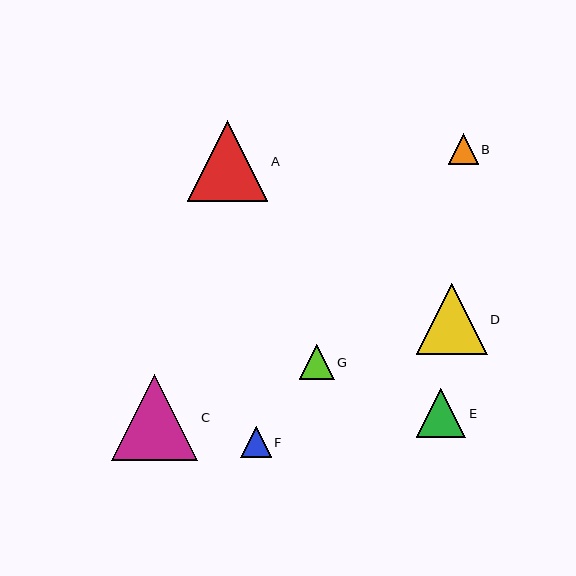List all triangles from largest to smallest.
From largest to smallest: C, A, D, E, G, F, B.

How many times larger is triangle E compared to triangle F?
Triangle E is approximately 1.6 times the size of triangle F.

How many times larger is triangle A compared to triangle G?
Triangle A is approximately 2.3 times the size of triangle G.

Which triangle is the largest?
Triangle C is the largest with a size of approximately 86 pixels.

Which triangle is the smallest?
Triangle B is the smallest with a size of approximately 30 pixels.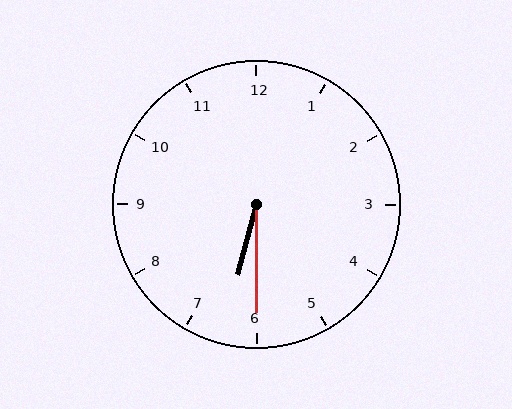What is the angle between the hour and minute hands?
Approximately 15 degrees.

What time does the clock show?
6:30.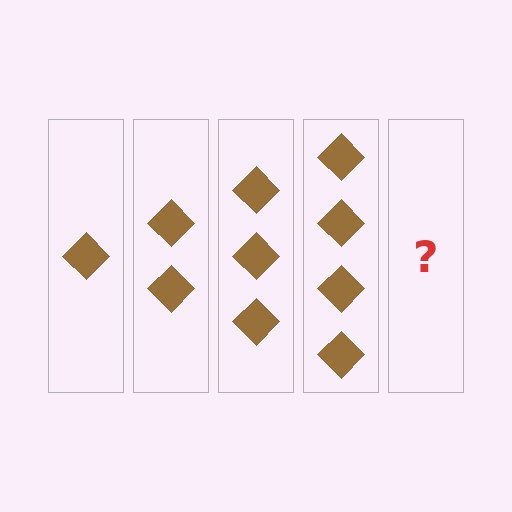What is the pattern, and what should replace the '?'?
The pattern is that each step adds one more diamond. The '?' should be 5 diamonds.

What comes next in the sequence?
The next element should be 5 diamonds.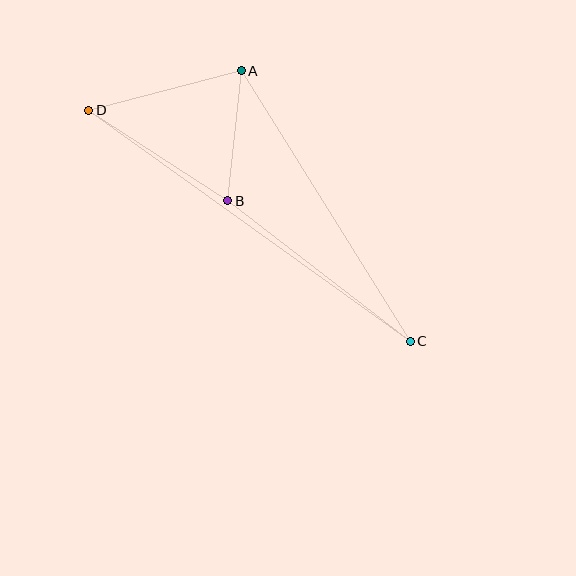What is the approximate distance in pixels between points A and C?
The distance between A and C is approximately 319 pixels.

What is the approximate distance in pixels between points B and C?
The distance between B and C is approximately 230 pixels.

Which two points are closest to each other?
Points A and B are closest to each other.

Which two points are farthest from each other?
Points C and D are farthest from each other.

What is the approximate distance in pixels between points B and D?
The distance between B and D is approximately 166 pixels.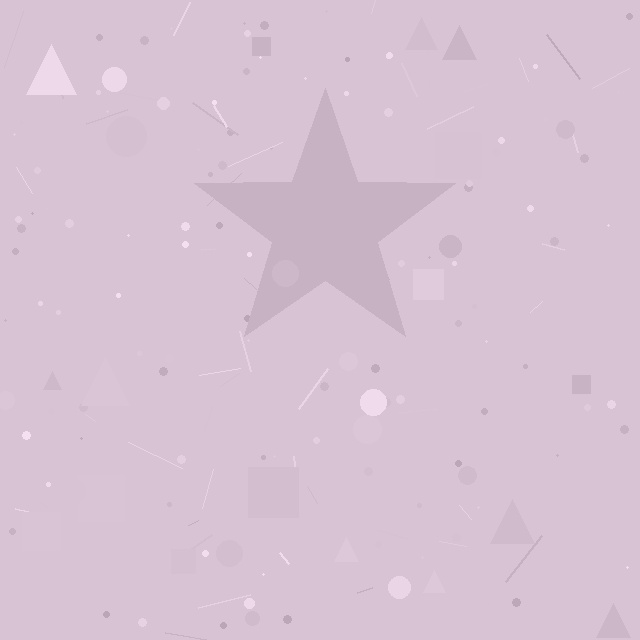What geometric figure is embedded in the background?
A star is embedded in the background.